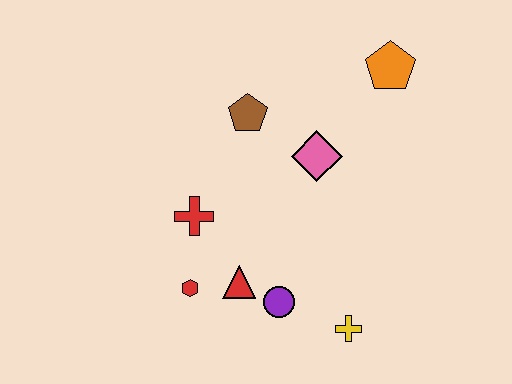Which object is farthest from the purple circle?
The orange pentagon is farthest from the purple circle.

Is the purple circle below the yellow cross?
No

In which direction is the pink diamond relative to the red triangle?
The pink diamond is above the red triangle.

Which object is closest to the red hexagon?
The red triangle is closest to the red hexagon.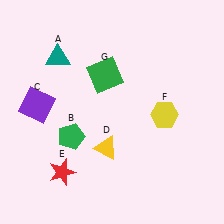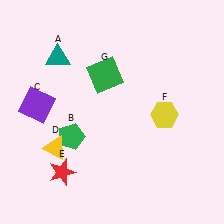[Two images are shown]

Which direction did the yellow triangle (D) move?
The yellow triangle (D) moved left.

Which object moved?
The yellow triangle (D) moved left.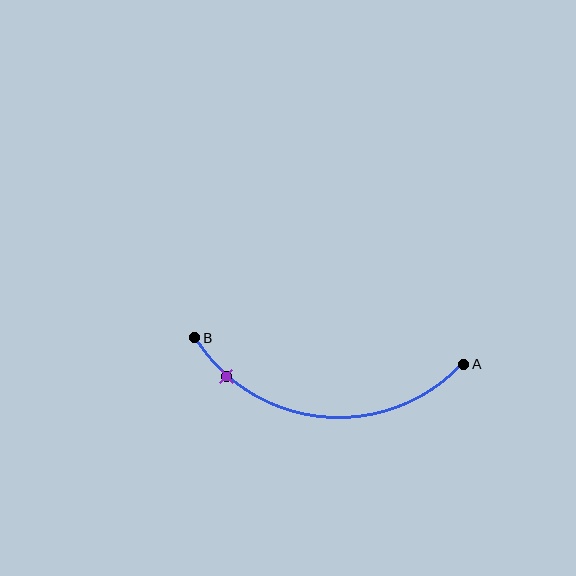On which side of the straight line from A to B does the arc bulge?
The arc bulges below the straight line connecting A and B.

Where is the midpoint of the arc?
The arc midpoint is the point on the curve farthest from the straight line joining A and B. It sits below that line.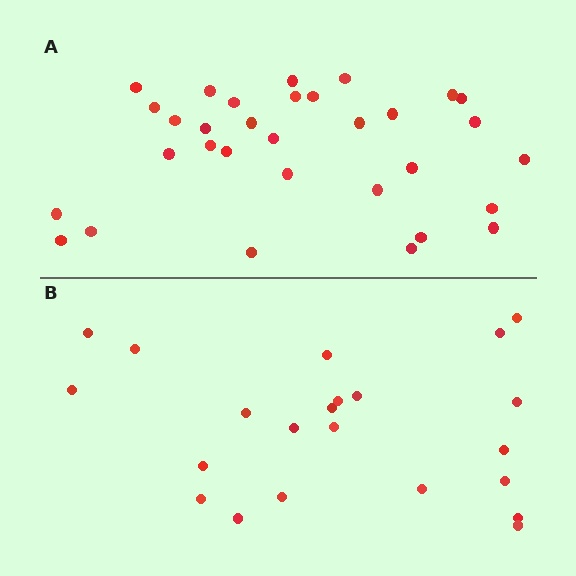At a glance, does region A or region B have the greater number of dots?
Region A (the top region) has more dots.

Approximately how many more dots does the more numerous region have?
Region A has roughly 10 or so more dots than region B.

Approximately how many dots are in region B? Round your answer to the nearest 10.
About 20 dots. (The exact count is 22, which rounds to 20.)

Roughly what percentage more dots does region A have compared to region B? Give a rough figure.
About 45% more.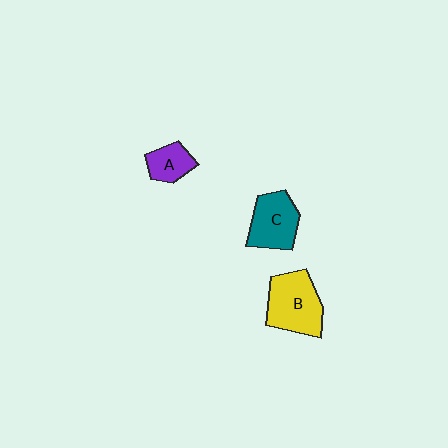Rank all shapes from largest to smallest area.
From largest to smallest: B (yellow), C (teal), A (purple).